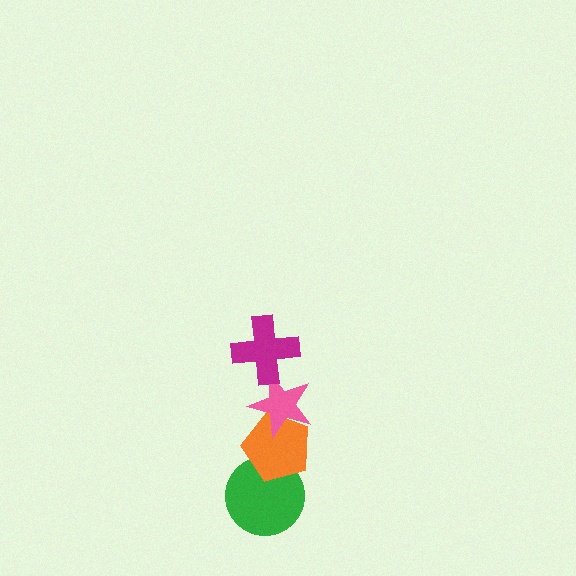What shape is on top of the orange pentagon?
The pink star is on top of the orange pentagon.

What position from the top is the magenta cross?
The magenta cross is 1st from the top.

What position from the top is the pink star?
The pink star is 2nd from the top.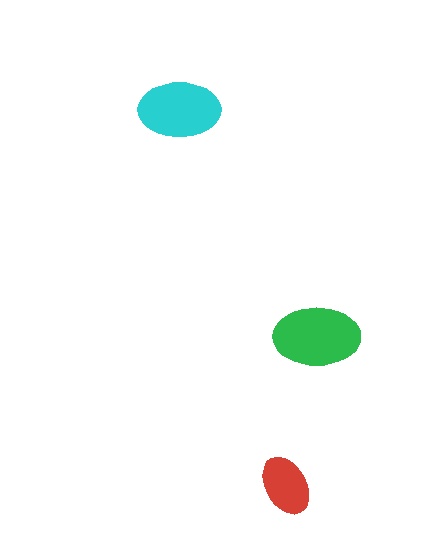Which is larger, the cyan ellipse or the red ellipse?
The cyan one.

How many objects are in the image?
There are 3 objects in the image.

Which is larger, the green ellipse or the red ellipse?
The green one.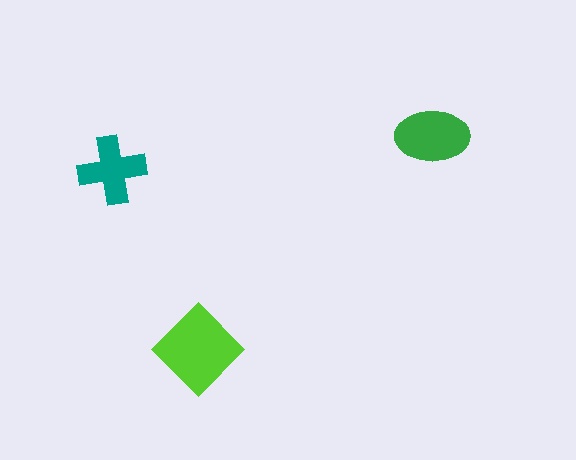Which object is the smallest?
The teal cross.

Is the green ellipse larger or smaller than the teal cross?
Larger.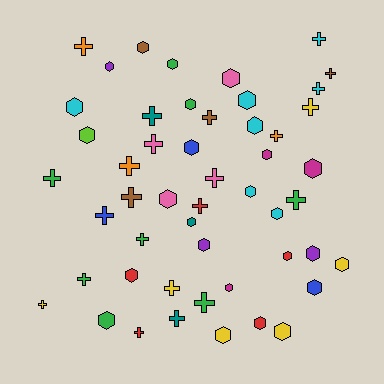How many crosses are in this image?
There are 23 crosses.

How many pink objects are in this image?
There are 4 pink objects.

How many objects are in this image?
There are 50 objects.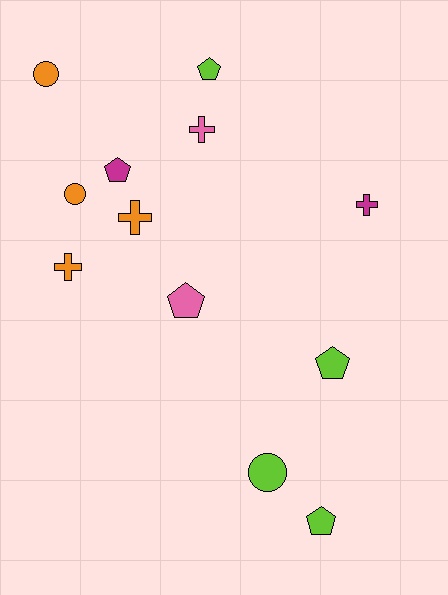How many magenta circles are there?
There are no magenta circles.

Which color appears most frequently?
Orange, with 4 objects.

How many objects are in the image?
There are 12 objects.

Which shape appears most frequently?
Pentagon, with 5 objects.